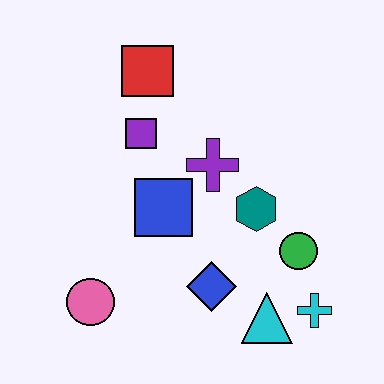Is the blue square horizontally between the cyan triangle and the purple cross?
No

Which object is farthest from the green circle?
The red square is farthest from the green circle.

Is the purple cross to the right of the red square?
Yes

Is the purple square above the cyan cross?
Yes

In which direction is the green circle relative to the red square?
The green circle is below the red square.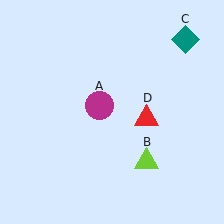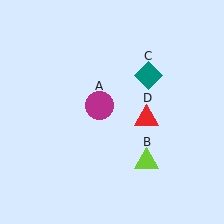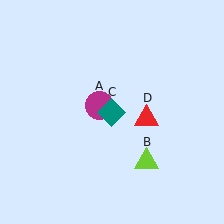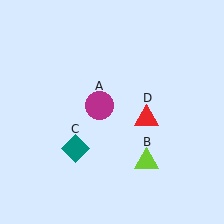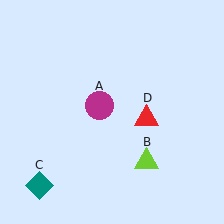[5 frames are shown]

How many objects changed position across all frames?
1 object changed position: teal diamond (object C).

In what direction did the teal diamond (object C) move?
The teal diamond (object C) moved down and to the left.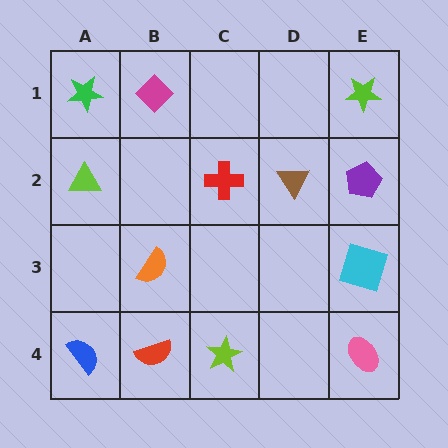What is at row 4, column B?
A red semicircle.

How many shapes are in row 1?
3 shapes.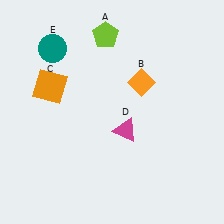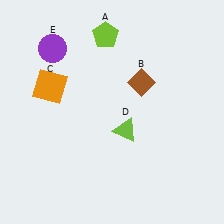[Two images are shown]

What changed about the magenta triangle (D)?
In Image 1, D is magenta. In Image 2, it changed to lime.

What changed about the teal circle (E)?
In Image 1, E is teal. In Image 2, it changed to purple.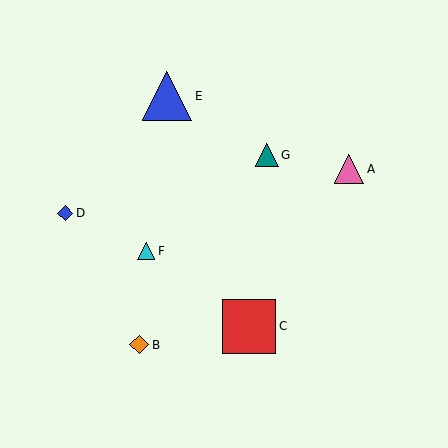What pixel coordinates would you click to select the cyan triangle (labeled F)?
Click at (146, 251) to select the cyan triangle F.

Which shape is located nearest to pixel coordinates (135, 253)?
The cyan triangle (labeled F) at (146, 251) is nearest to that location.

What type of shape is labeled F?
Shape F is a cyan triangle.